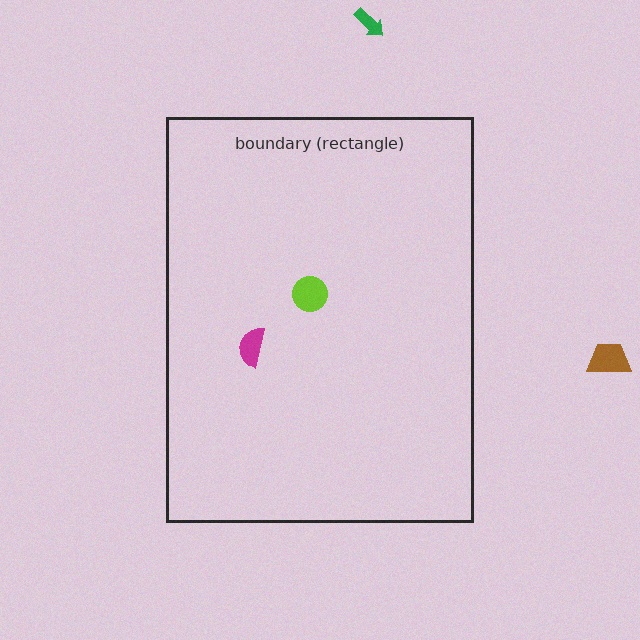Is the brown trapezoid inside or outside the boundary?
Outside.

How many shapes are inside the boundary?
2 inside, 2 outside.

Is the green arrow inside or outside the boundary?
Outside.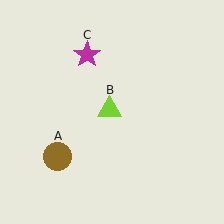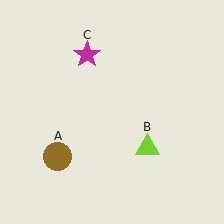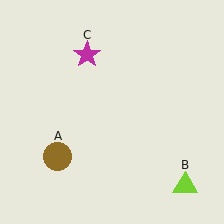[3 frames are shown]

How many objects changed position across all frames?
1 object changed position: lime triangle (object B).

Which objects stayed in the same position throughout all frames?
Brown circle (object A) and magenta star (object C) remained stationary.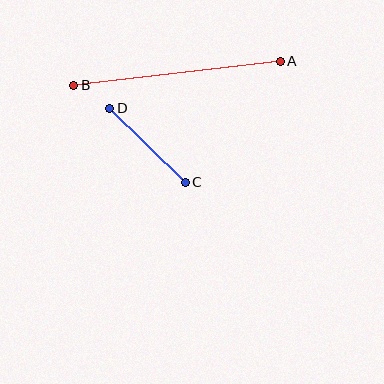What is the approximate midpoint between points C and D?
The midpoint is at approximately (147, 145) pixels.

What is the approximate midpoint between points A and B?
The midpoint is at approximately (177, 73) pixels.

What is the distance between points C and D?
The distance is approximately 105 pixels.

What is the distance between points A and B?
The distance is approximately 208 pixels.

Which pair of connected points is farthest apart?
Points A and B are farthest apart.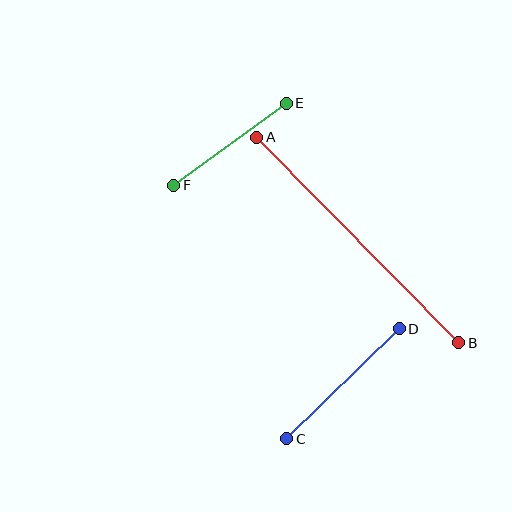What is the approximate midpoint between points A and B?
The midpoint is at approximately (358, 240) pixels.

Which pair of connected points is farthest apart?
Points A and B are farthest apart.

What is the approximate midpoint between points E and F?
The midpoint is at approximately (230, 144) pixels.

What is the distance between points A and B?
The distance is approximately 288 pixels.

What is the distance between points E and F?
The distance is approximately 139 pixels.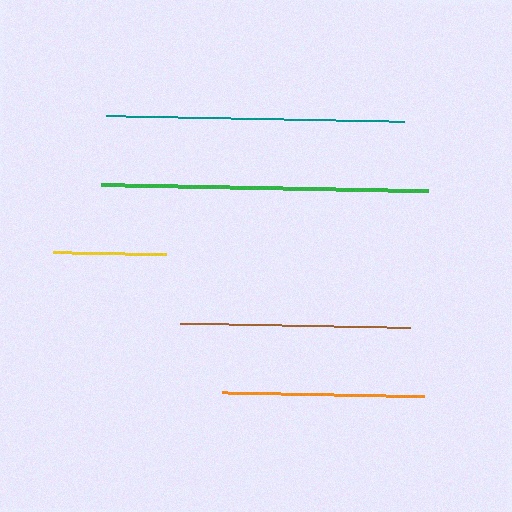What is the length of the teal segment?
The teal segment is approximately 297 pixels long.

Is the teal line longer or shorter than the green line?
The green line is longer than the teal line.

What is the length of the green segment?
The green segment is approximately 327 pixels long.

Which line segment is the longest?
The green line is the longest at approximately 327 pixels.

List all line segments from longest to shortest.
From longest to shortest: green, teal, brown, orange, yellow.